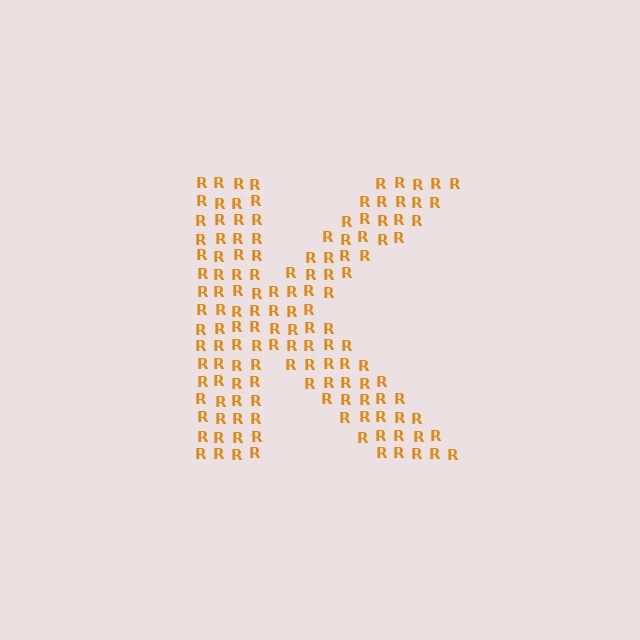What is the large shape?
The large shape is the letter K.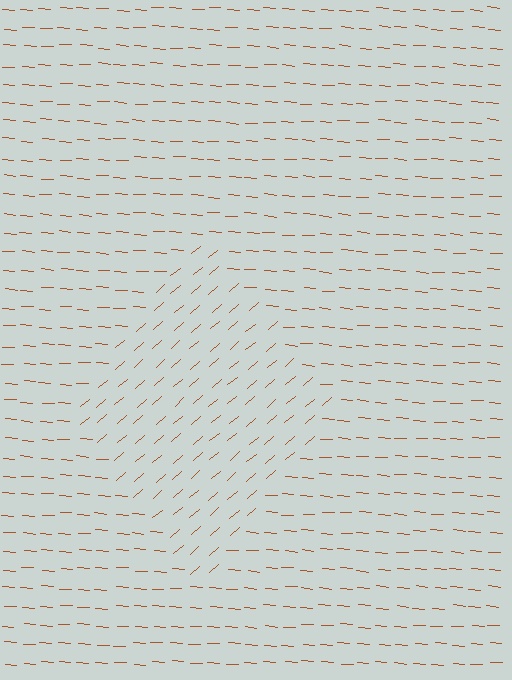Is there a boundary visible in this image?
Yes, there is a texture boundary formed by a change in line orientation.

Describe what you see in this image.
The image is filled with small brown line segments. A diamond region in the image has lines oriented differently from the surrounding lines, creating a visible texture boundary.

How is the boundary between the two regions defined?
The boundary is defined purely by a change in line orientation (approximately 45 degrees difference). All lines are the same color and thickness.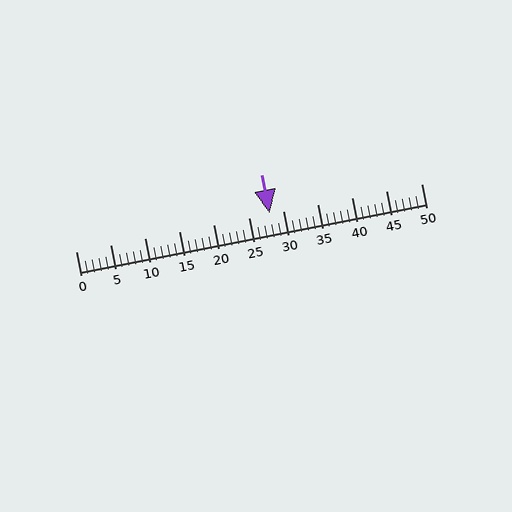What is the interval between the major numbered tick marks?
The major tick marks are spaced 5 units apart.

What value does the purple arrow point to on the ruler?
The purple arrow points to approximately 28.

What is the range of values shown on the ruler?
The ruler shows values from 0 to 50.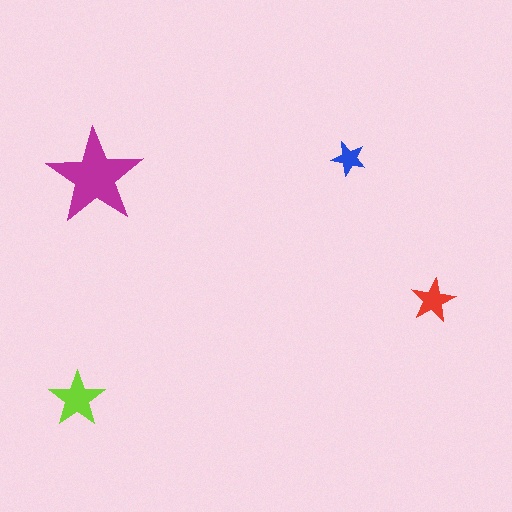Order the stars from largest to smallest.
the magenta one, the lime one, the red one, the blue one.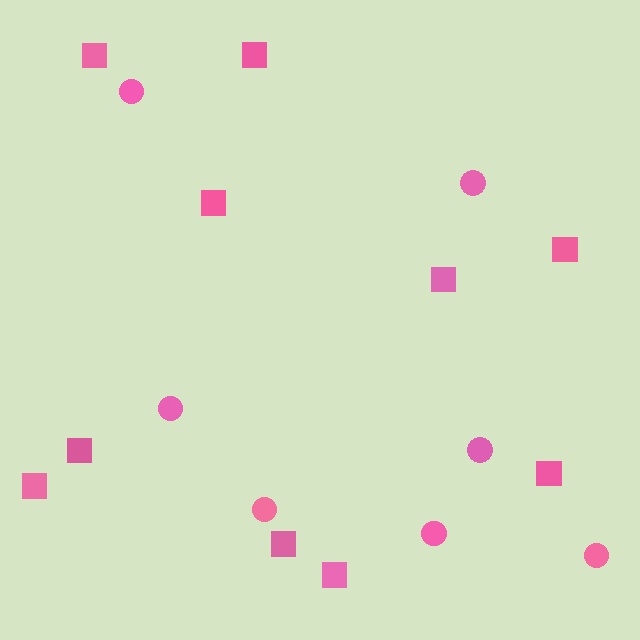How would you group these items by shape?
There are 2 groups: one group of circles (7) and one group of squares (10).